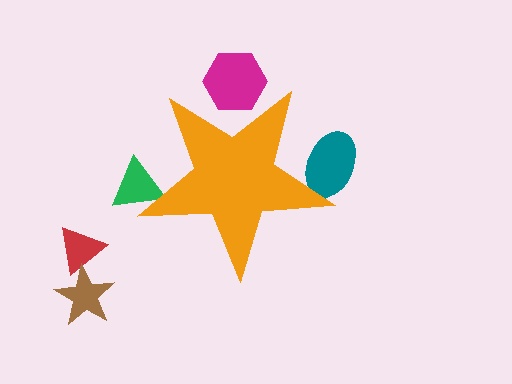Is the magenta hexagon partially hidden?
Yes, the magenta hexagon is partially hidden behind the orange star.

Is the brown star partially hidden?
No, the brown star is fully visible.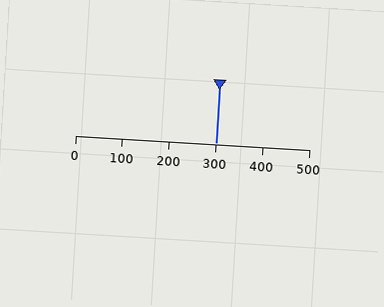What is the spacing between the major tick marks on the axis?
The major ticks are spaced 100 apart.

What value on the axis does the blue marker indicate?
The marker indicates approximately 300.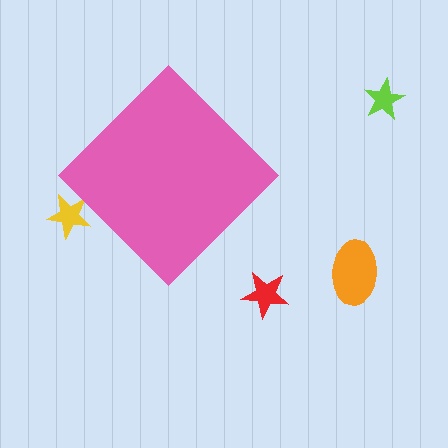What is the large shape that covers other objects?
A pink diamond.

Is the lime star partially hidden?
No, the lime star is fully visible.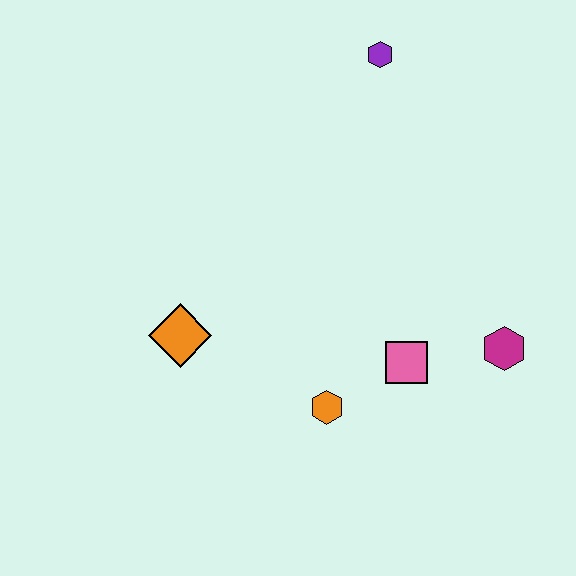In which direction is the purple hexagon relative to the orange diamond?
The purple hexagon is above the orange diamond.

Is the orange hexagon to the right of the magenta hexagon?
No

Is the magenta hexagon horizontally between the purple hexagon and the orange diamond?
No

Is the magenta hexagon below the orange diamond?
Yes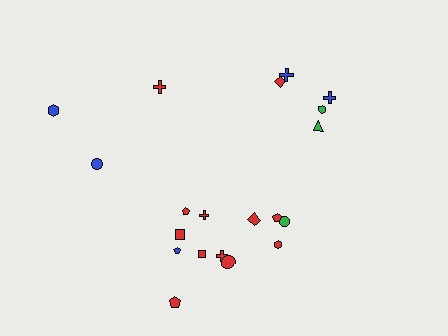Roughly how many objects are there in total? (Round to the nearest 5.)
Roughly 20 objects in total.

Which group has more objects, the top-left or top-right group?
The top-right group.